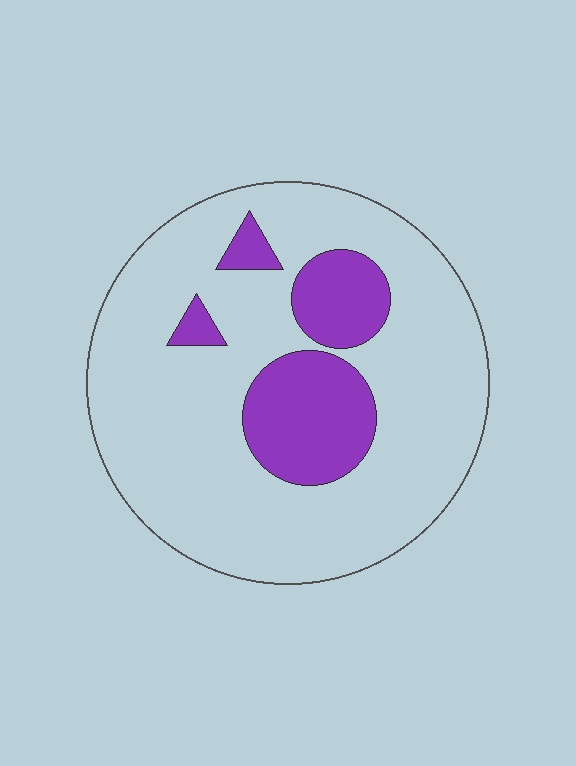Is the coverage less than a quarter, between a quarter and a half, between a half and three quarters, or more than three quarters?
Less than a quarter.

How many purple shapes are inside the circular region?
4.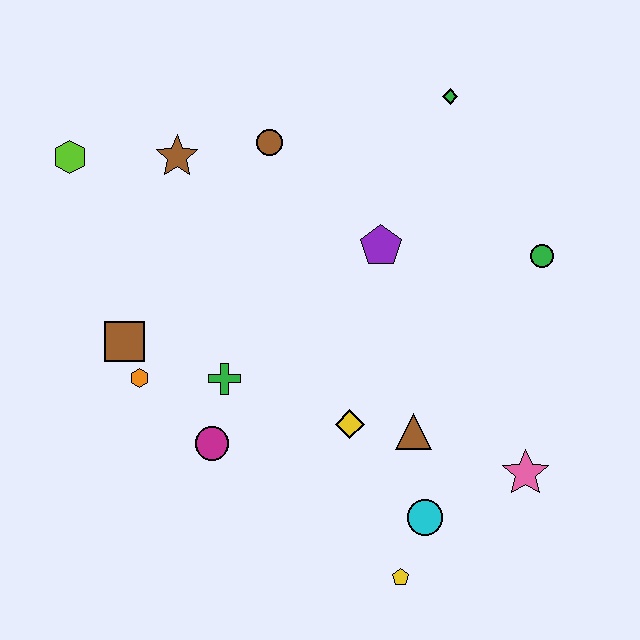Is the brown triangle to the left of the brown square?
No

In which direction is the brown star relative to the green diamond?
The brown star is to the left of the green diamond.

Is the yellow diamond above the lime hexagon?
No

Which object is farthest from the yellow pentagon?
The lime hexagon is farthest from the yellow pentagon.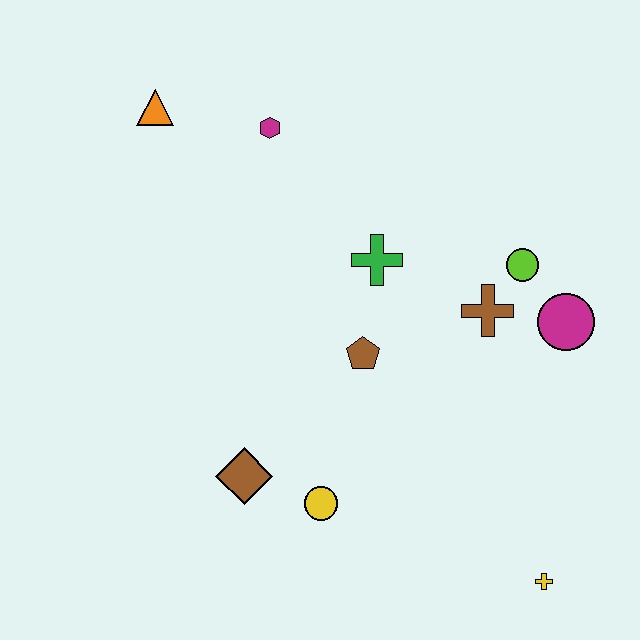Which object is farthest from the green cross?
The yellow cross is farthest from the green cross.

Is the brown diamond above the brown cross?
No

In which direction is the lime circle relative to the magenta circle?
The lime circle is above the magenta circle.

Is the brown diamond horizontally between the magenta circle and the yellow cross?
No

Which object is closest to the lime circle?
The brown cross is closest to the lime circle.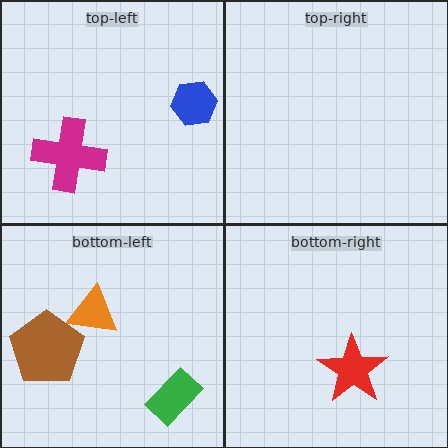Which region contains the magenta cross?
The top-left region.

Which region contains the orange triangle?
The bottom-left region.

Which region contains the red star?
The bottom-right region.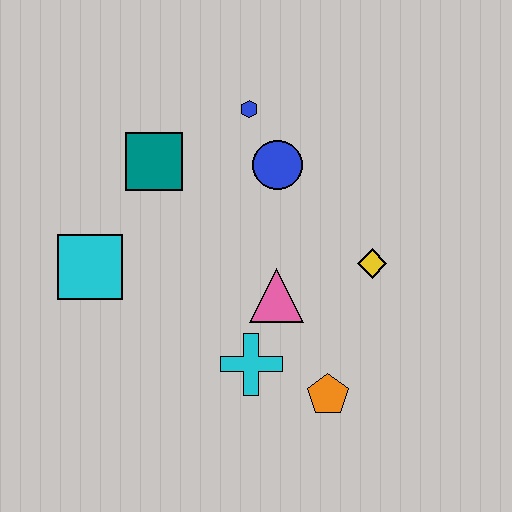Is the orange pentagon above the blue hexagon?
No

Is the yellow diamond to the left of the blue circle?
No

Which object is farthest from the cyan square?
The yellow diamond is farthest from the cyan square.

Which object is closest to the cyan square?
The teal square is closest to the cyan square.